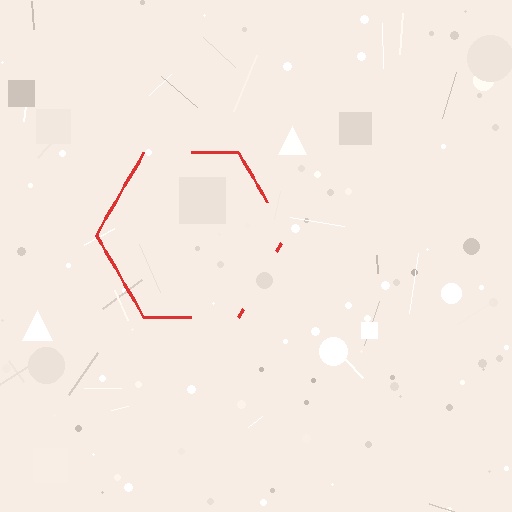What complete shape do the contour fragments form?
The contour fragments form a hexagon.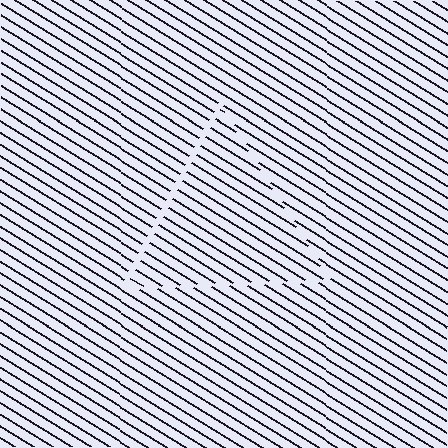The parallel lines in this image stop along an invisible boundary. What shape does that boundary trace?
An illusory triangle. The interior of the shape contains the same grating, shifted by half a period — the contour is defined by the phase discontinuity where line-ends from the inner and outer gratings abut.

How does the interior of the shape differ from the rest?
The interior of the shape contains the same grating, shifted by half a period — the contour is defined by the phase discontinuity where line-ends from the inner and outer gratings abut.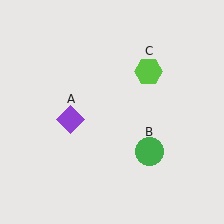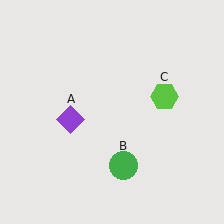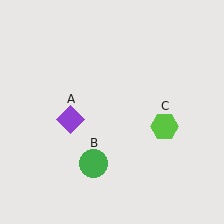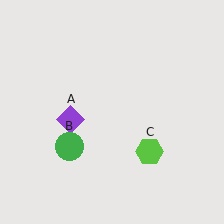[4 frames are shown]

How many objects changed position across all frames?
2 objects changed position: green circle (object B), lime hexagon (object C).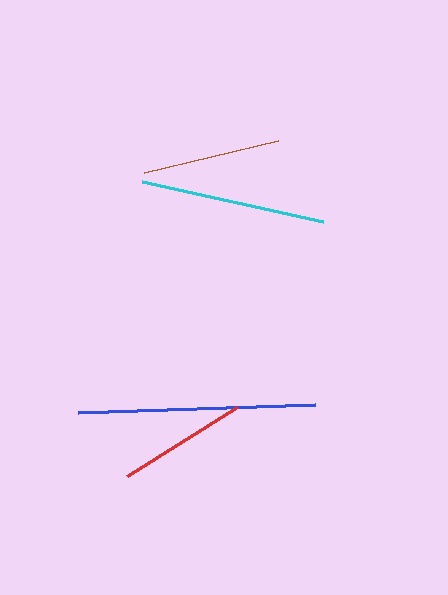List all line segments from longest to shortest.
From longest to shortest: blue, cyan, brown, red.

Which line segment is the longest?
The blue line is the longest at approximately 238 pixels.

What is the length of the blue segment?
The blue segment is approximately 238 pixels long.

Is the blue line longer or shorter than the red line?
The blue line is longer than the red line.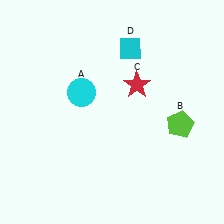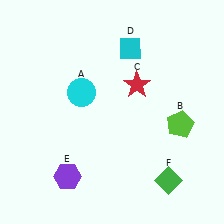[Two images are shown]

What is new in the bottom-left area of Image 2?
A purple hexagon (E) was added in the bottom-left area of Image 2.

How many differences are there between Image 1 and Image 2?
There are 2 differences between the two images.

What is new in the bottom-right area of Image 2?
A green diamond (F) was added in the bottom-right area of Image 2.